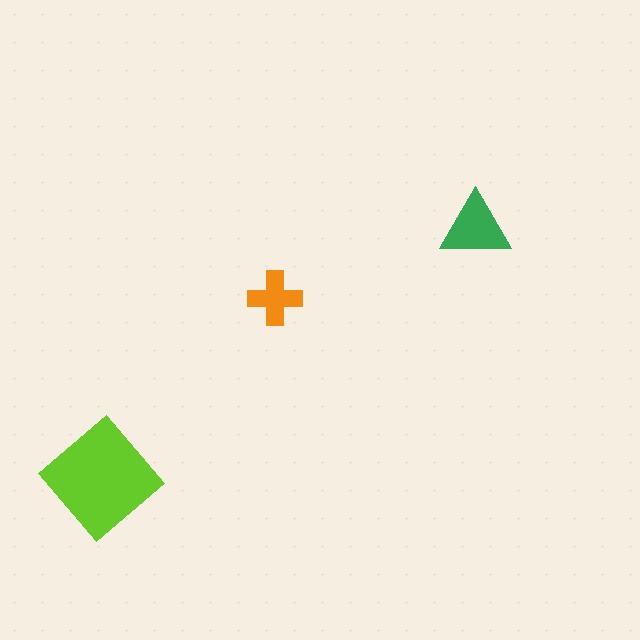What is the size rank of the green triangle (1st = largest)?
2nd.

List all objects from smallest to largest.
The orange cross, the green triangle, the lime diamond.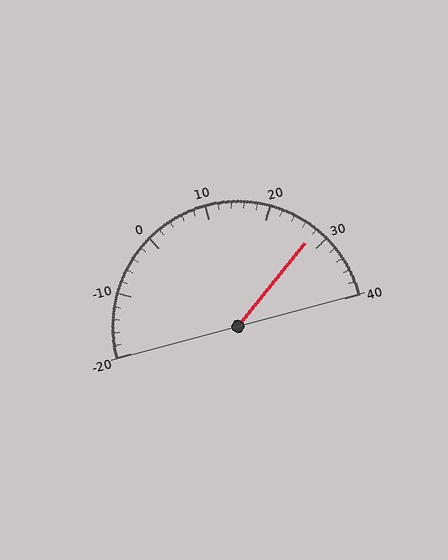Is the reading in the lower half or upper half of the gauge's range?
The reading is in the upper half of the range (-20 to 40).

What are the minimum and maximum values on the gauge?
The gauge ranges from -20 to 40.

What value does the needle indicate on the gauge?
The needle indicates approximately 28.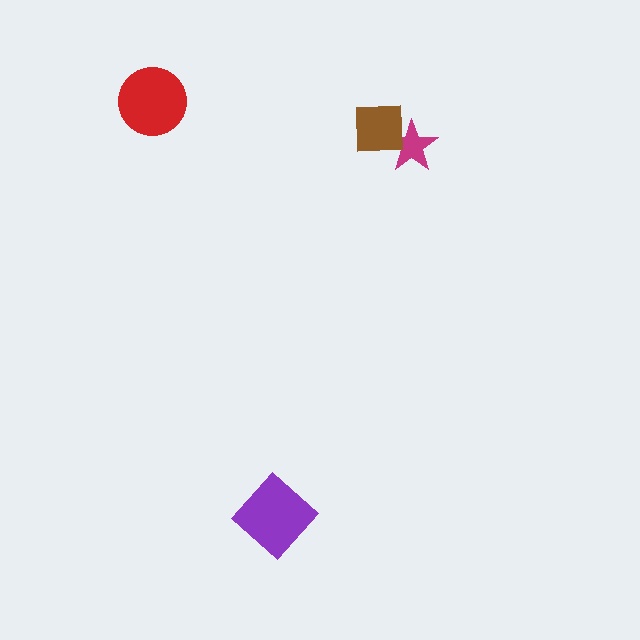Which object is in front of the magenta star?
The brown square is in front of the magenta star.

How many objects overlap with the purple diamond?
0 objects overlap with the purple diamond.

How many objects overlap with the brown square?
1 object overlaps with the brown square.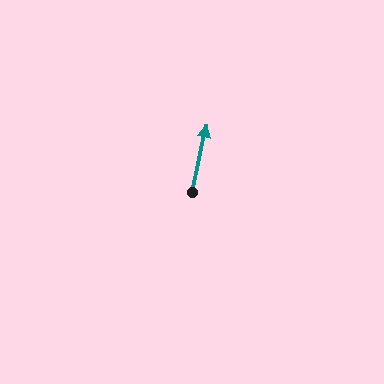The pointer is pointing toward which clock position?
Roughly 12 o'clock.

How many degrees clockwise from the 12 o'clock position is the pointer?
Approximately 12 degrees.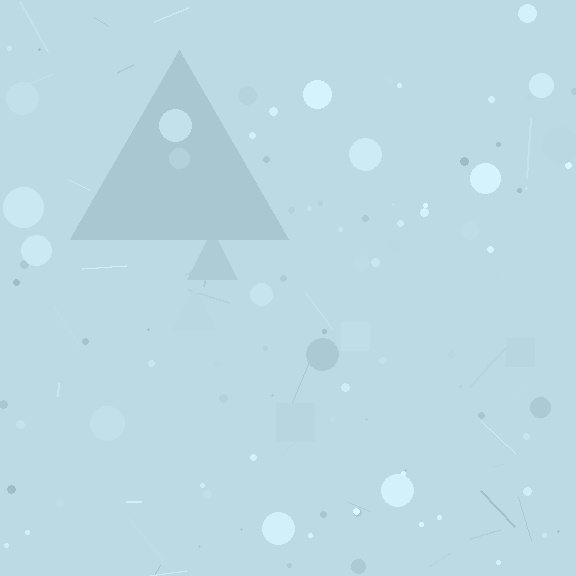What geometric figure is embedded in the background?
A triangle is embedded in the background.